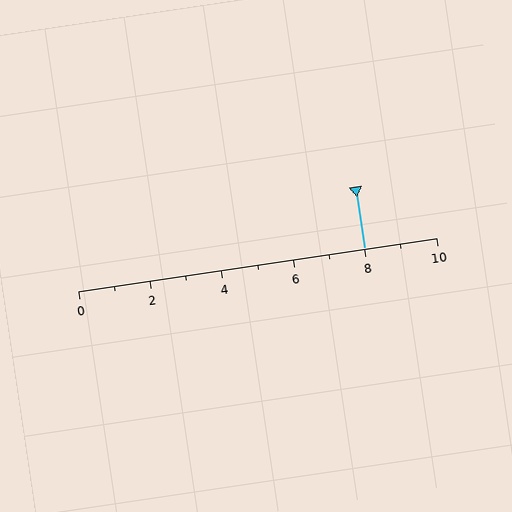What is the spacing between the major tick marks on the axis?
The major ticks are spaced 2 apart.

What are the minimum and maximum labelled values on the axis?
The axis runs from 0 to 10.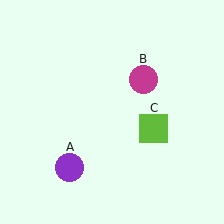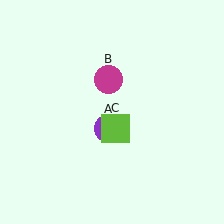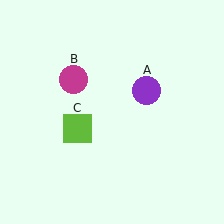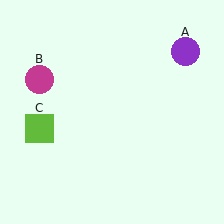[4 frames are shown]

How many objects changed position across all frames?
3 objects changed position: purple circle (object A), magenta circle (object B), lime square (object C).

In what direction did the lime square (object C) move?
The lime square (object C) moved left.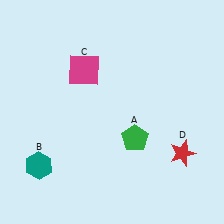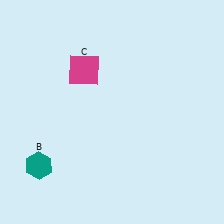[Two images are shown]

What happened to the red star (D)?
The red star (D) was removed in Image 2. It was in the bottom-right area of Image 1.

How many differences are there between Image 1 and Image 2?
There are 2 differences between the two images.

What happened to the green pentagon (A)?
The green pentagon (A) was removed in Image 2. It was in the bottom-right area of Image 1.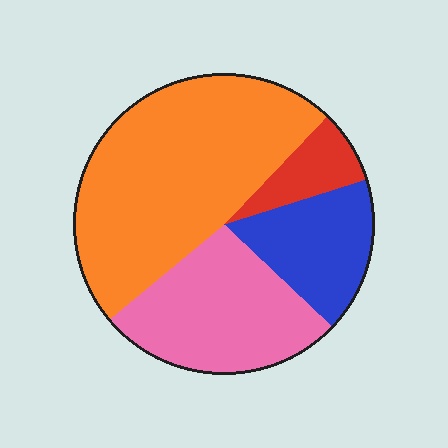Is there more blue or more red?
Blue.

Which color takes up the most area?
Orange, at roughly 50%.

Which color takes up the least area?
Red, at roughly 10%.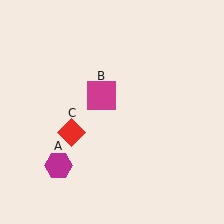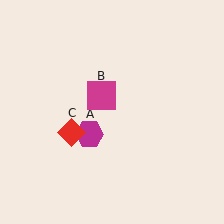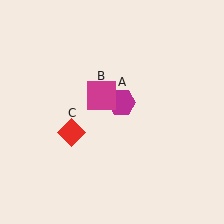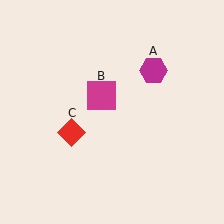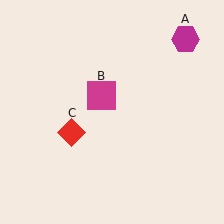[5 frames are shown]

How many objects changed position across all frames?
1 object changed position: magenta hexagon (object A).